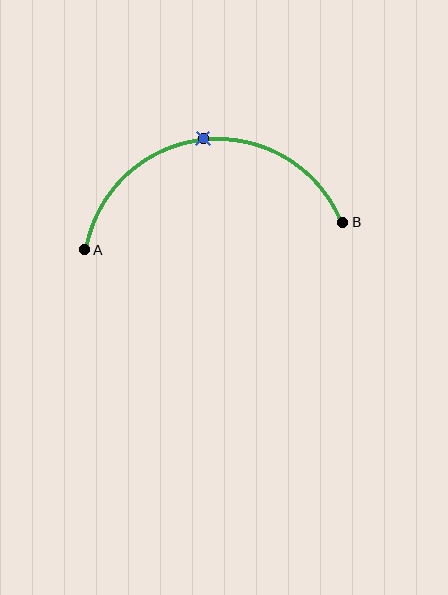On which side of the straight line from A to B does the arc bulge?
The arc bulges above the straight line connecting A and B.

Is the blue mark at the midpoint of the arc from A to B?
Yes. The blue mark lies on the arc at equal arc-length from both A and B — it is the arc midpoint.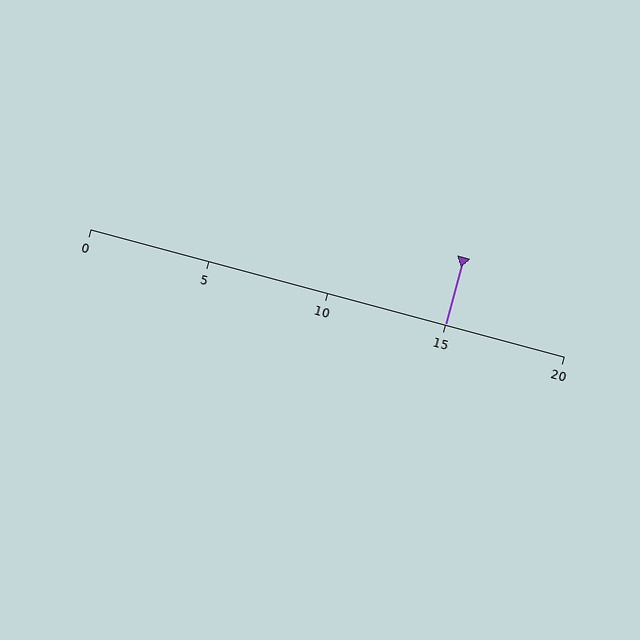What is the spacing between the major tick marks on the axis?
The major ticks are spaced 5 apart.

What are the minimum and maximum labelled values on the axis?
The axis runs from 0 to 20.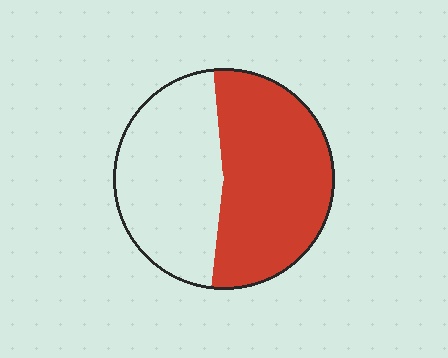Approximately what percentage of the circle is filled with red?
Approximately 55%.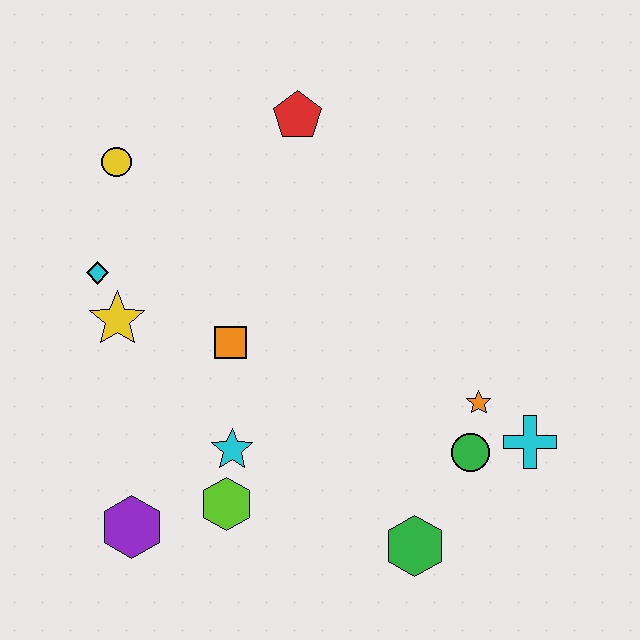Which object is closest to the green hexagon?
The green circle is closest to the green hexagon.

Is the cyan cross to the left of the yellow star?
No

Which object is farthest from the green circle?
The yellow circle is farthest from the green circle.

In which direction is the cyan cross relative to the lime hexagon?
The cyan cross is to the right of the lime hexagon.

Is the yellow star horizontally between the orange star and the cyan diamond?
Yes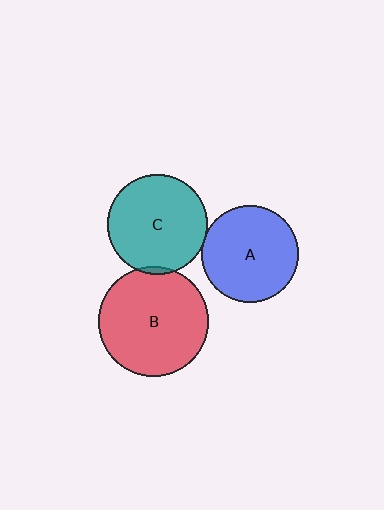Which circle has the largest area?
Circle B (red).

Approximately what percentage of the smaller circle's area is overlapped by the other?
Approximately 5%.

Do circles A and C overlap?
Yes.